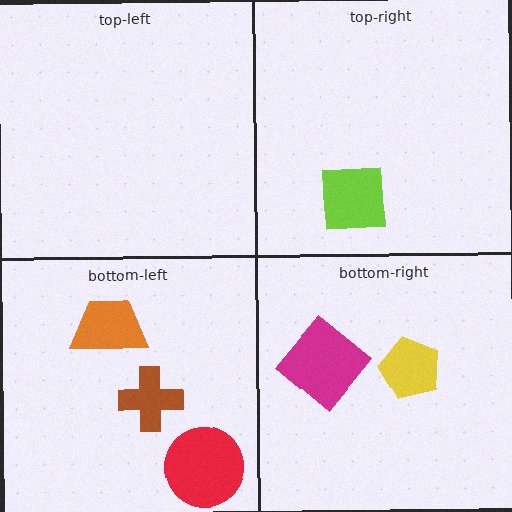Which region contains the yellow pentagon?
The bottom-right region.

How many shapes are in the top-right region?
1.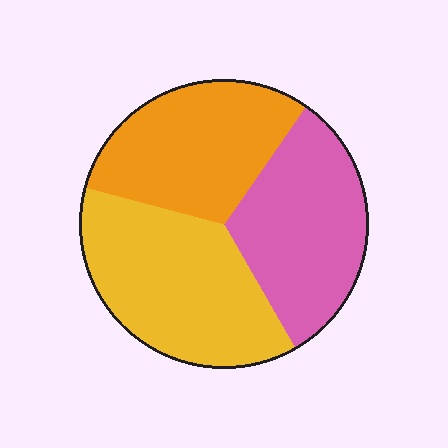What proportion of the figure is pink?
Pink covers around 30% of the figure.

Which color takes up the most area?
Yellow, at roughly 35%.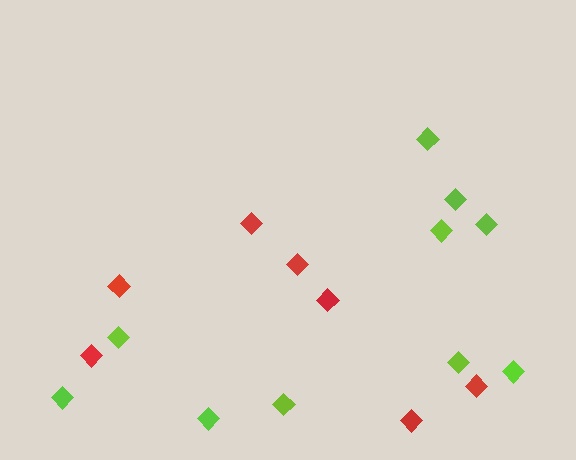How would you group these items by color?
There are 2 groups: one group of red diamonds (7) and one group of lime diamonds (10).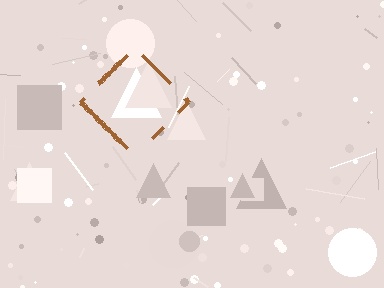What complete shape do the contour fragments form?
The contour fragments form a diamond.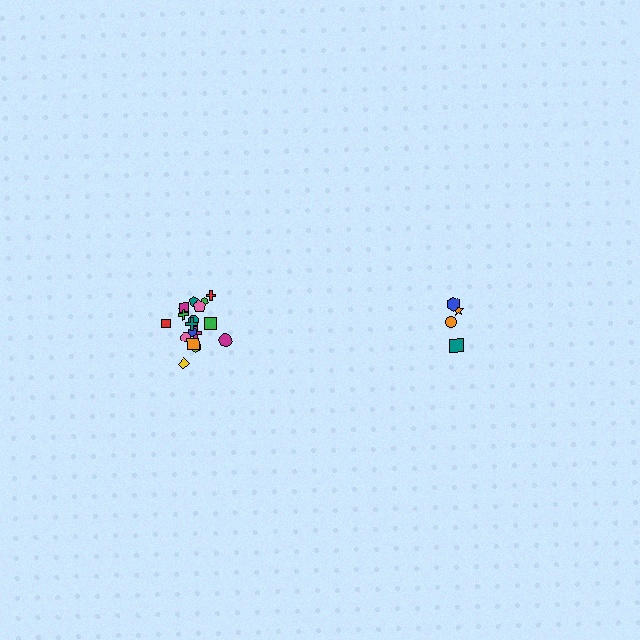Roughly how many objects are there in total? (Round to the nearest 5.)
Roughly 20 objects in total.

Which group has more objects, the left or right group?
The left group.